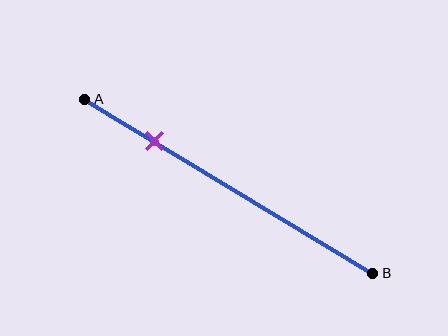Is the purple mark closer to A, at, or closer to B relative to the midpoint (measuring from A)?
The purple mark is closer to point A than the midpoint of segment AB.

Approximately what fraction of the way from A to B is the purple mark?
The purple mark is approximately 25% of the way from A to B.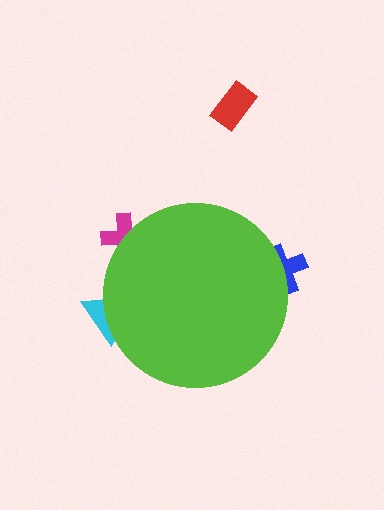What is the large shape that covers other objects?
A lime circle.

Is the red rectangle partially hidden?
No, the red rectangle is fully visible.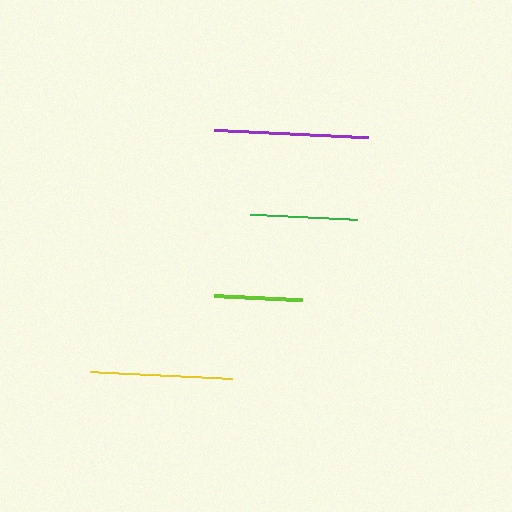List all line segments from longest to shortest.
From longest to shortest: purple, yellow, green, lime.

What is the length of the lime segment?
The lime segment is approximately 88 pixels long.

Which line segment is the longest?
The purple line is the longest at approximately 154 pixels.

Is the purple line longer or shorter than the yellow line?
The purple line is longer than the yellow line.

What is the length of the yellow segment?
The yellow segment is approximately 142 pixels long.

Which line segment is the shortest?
The lime line is the shortest at approximately 88 pixels.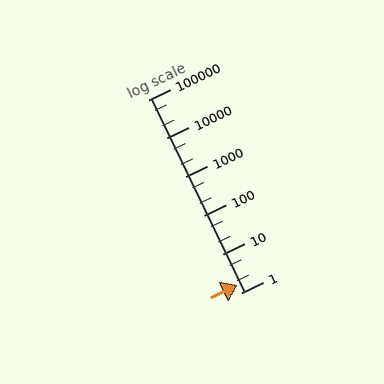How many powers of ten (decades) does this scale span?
The scale spans 5 decades, from 1 to 100000.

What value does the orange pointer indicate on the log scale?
The pointer indicates approximately 1.6.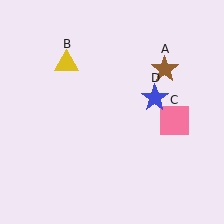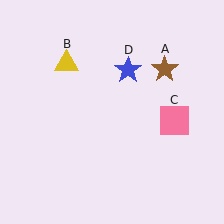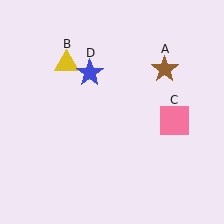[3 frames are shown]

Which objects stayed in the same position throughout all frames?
Brown star (object A) and yellow triangle (object B) and pink square (object C) remained stationary.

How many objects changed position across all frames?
1 object changed position: blue star (object D).